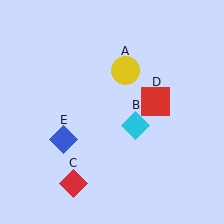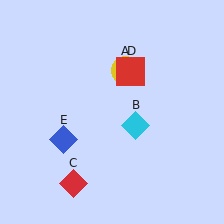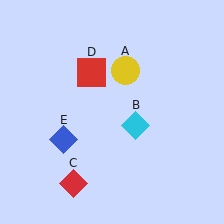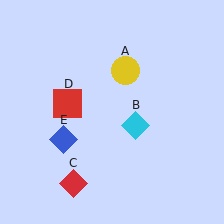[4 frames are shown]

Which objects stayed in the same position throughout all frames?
Yellow circle (object A) and cyan diamond (object B) and red diamond (object C) and blue diamond (object E) remained stationary.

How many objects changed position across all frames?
1 object changed position: red square (object D).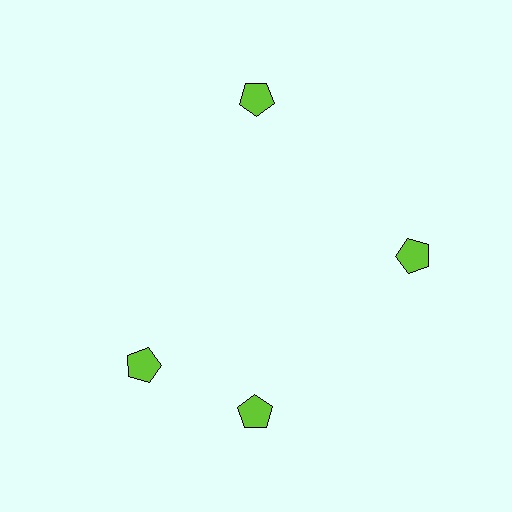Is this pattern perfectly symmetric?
No. The 4 lime pentagons are arranged in a ring, but one element near the 9 o'clock position is rotated out of alignment along the ring, breaking the 4-fold rotational symmetry.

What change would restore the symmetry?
The symmetry would be restored by rotating it back into even spacing with its neighbors so that all 4 pentagons sit at equal angles and equal distance from the center.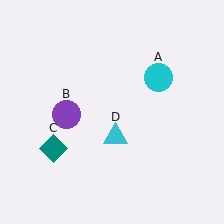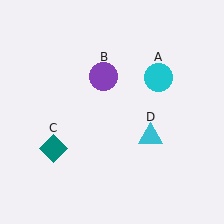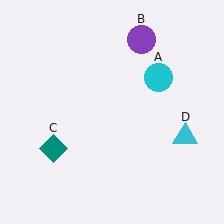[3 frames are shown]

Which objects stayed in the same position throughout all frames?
Cyan circle (object A) and teal diamond (object C) remained stationary.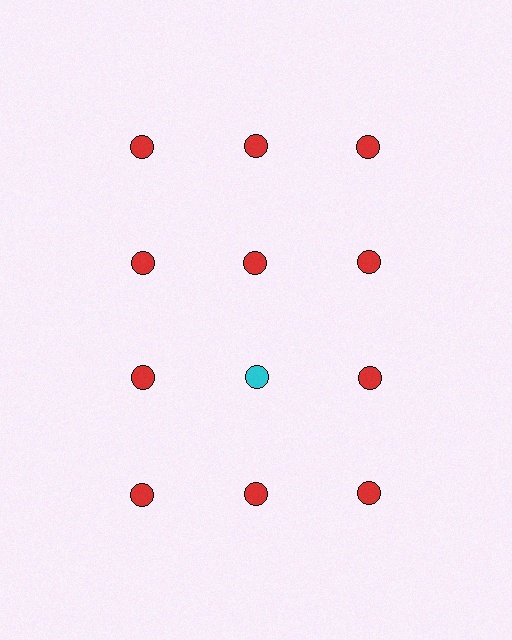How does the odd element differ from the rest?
It has a different color: cyan instead of red.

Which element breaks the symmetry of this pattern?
The cyan circle in the third row, second from left column breaks the symmetry. All other shapes are red circles.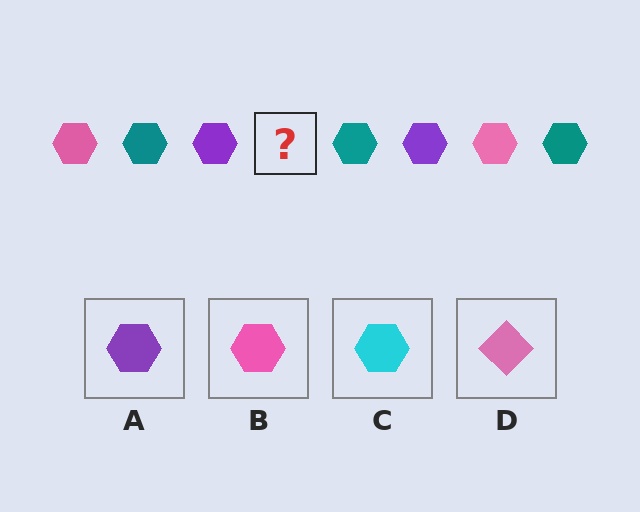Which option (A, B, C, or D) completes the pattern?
B.